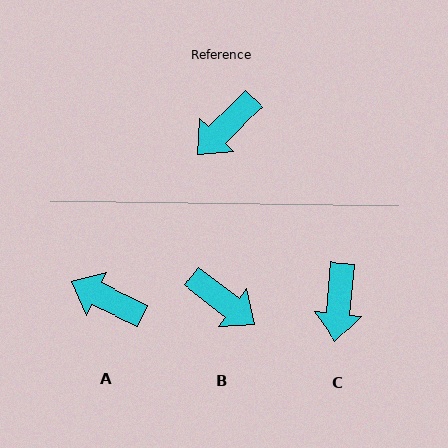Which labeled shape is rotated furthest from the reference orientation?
B, about 97 degrees away.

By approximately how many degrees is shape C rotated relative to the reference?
Approximately 40 degrees counter-clockwise.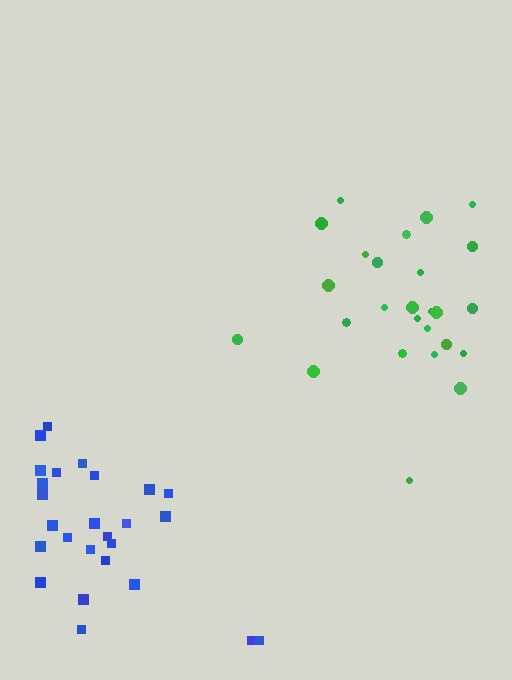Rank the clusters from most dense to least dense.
blue, green.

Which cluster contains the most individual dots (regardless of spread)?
Blue (27).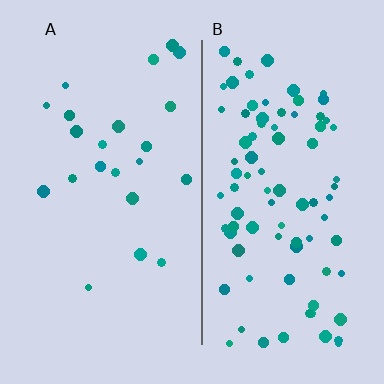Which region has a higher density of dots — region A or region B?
B (the right).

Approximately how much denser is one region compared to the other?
Approximately 3.9× — region B over region A.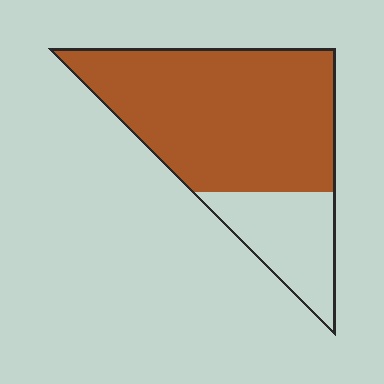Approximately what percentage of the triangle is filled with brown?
Approximately 75%.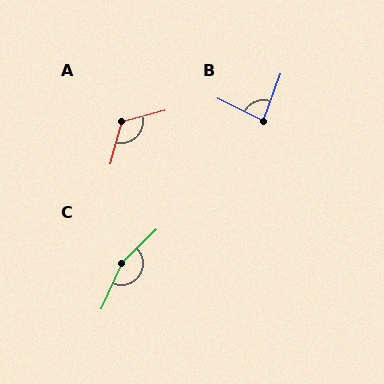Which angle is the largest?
C, at approximately 159 degrees.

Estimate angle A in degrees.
Approximately 119 degrees.